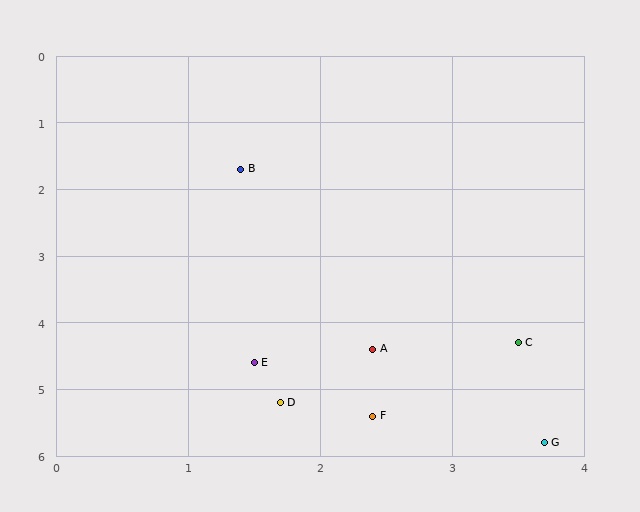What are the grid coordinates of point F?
Point F is at approximately (2.4, 5.4).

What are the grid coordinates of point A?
Point A is at approximately (2.4, 4.4).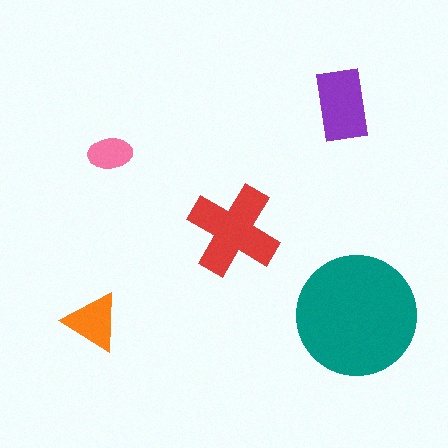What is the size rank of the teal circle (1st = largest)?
1st.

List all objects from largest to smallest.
The teal circle, the red cross, the purple rectangle, the orange triangle, the pink ellipse.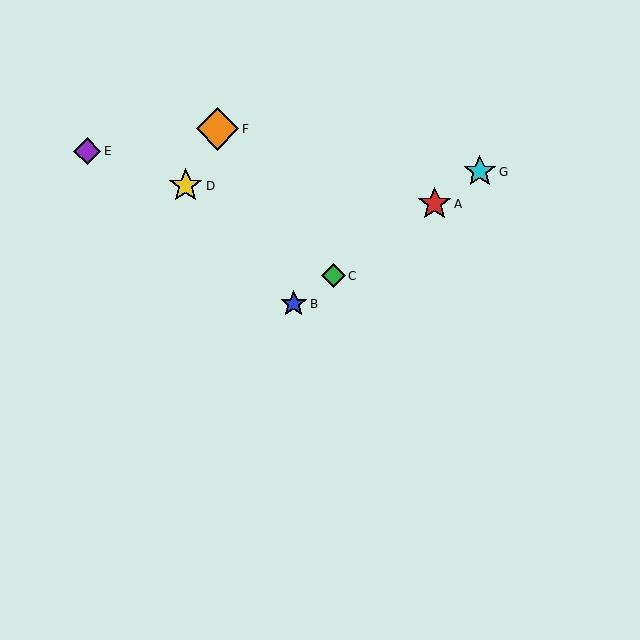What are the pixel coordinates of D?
Object D is at (186, 186).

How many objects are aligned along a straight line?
4 objects (A, B, C, G) are aligned along a straight line.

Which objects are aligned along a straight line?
Objects A, B, C, G are aligned along a straight line.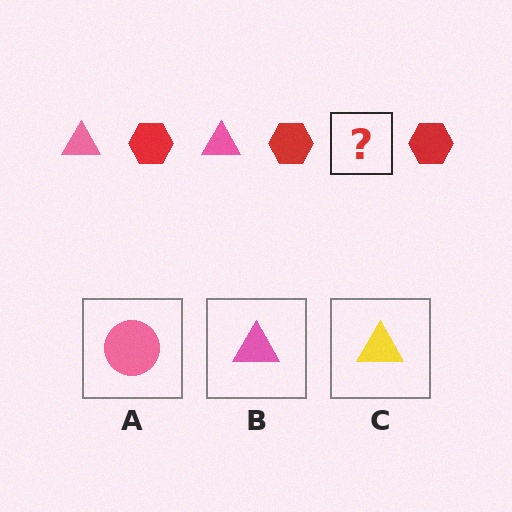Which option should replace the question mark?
Option B.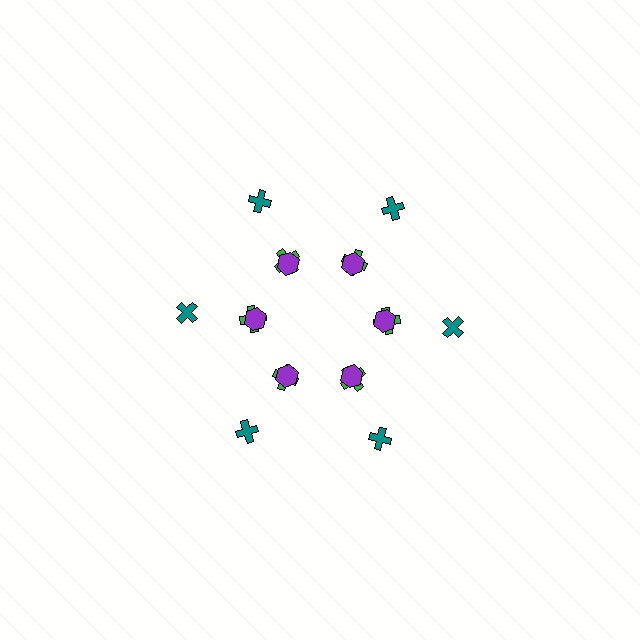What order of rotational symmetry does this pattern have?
This pattern has 6-fold rotational symmetry.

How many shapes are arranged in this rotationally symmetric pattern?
There are 18 shapes, arranged in 6 groups of 3.